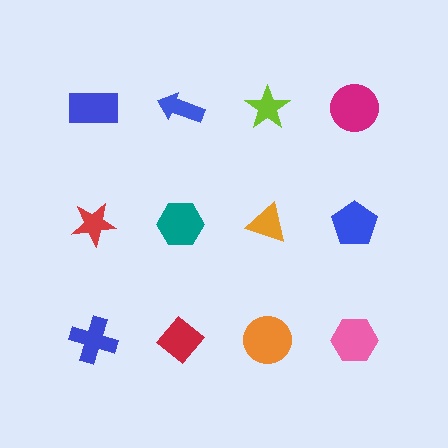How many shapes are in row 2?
4 shapes.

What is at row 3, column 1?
A blue cross.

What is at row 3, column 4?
A pink hexagon.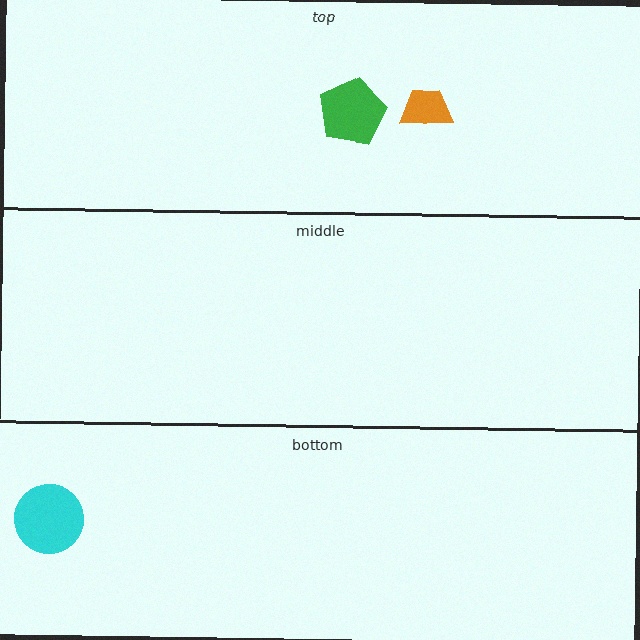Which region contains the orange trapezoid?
The top region.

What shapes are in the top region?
The green pentagon, the orange trapezoid.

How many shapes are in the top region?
2.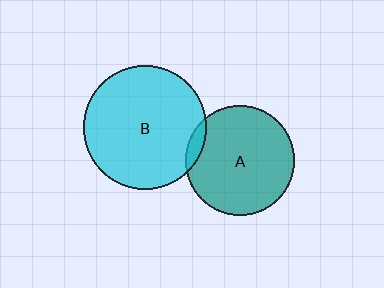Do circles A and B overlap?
Yes.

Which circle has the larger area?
Circle B (cyan).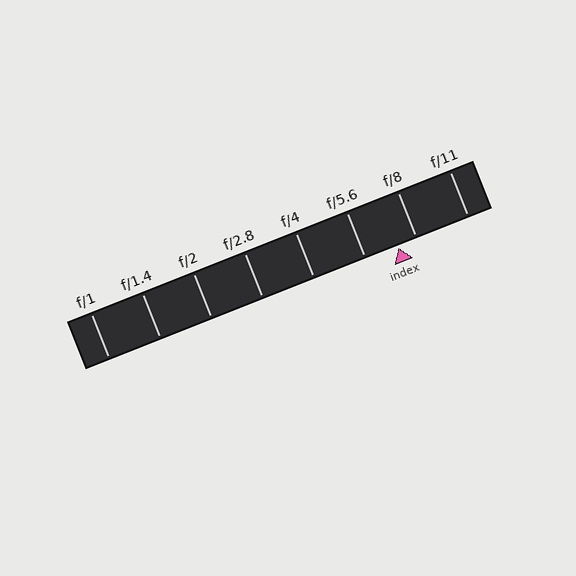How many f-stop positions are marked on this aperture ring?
There are 8 f-stop positions marked.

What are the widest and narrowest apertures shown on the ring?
The widest aperture shown is f/1 and the narrowest is f/11.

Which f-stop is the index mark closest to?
The index mark is closest to f/8.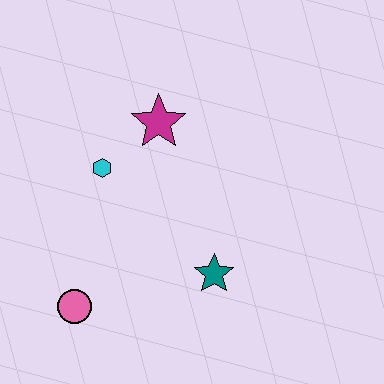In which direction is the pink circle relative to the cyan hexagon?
The pink circle is below the cyan hexagon.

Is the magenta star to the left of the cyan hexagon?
No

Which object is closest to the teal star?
The pink circle is closest to the teal star.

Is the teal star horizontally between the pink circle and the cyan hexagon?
No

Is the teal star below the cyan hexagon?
Yes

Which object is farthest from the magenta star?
The pink circle is farthest from the magenta star.